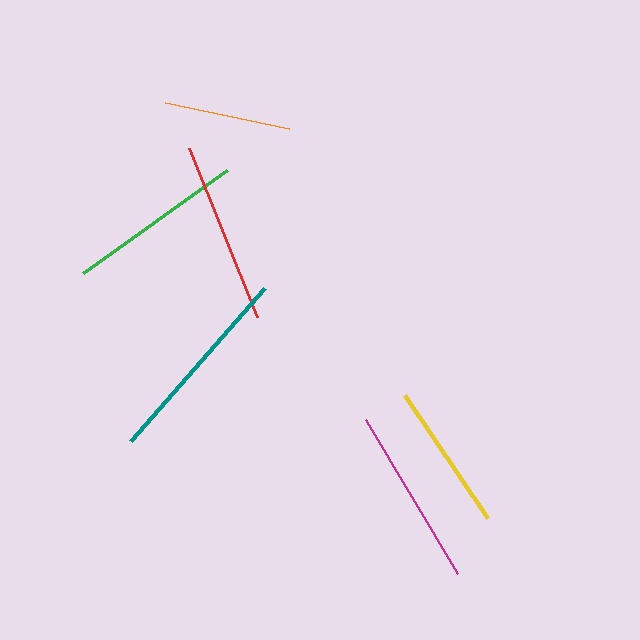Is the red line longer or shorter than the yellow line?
The red line is longer than the yellow line.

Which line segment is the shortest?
The orange line is the shortest at approximately 127 pixels.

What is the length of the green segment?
The green segment is approximately 177 pixels long.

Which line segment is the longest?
The teal line is the longest at approximately 204 pixels.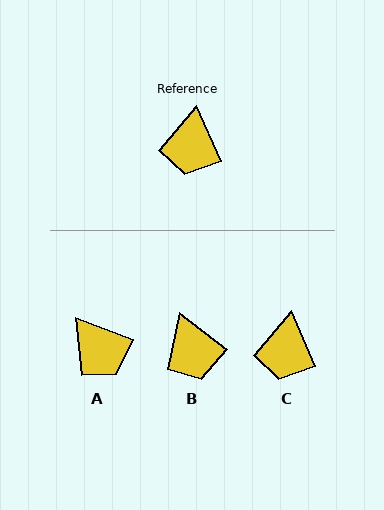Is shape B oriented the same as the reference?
No, it is off by about 29 degrees.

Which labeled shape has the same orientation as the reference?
C.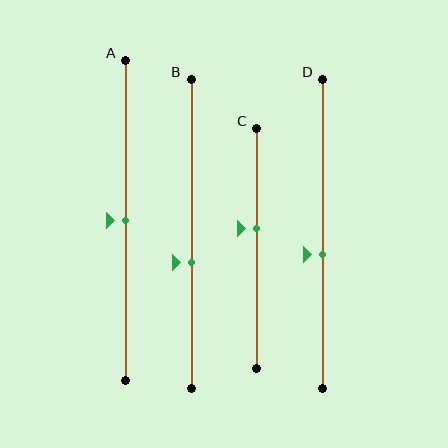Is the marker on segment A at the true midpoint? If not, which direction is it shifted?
Yes, the marker on segment A is at the true midpoint.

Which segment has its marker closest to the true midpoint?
Segment A has its marker closest to the true midpoint.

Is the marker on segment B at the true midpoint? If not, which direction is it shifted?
No, the marker on segment B is shifted downward by about 9% of the segment length.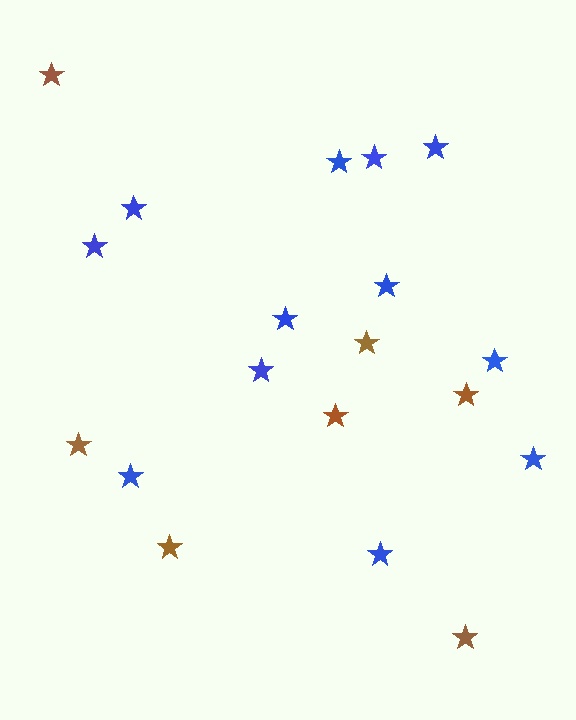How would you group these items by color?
There are 2 groups: one group of brown stars (7) and one group of blue stars (12).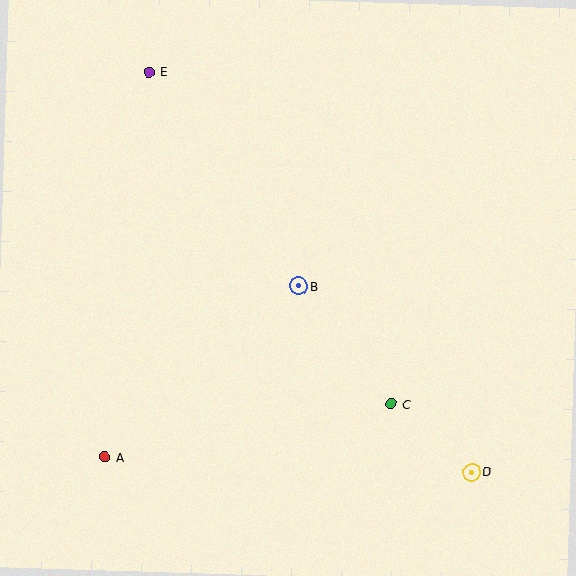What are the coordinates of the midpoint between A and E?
The midpoint between A and E is at (127, 264).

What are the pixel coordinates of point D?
Point D is at (471, 472).